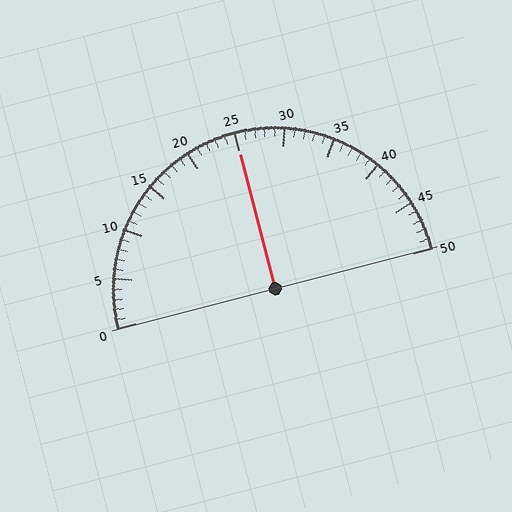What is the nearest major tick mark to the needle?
The nearest major tick mark is 25.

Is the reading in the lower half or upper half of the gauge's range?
The reading is in the upper half of the range (0 to 50).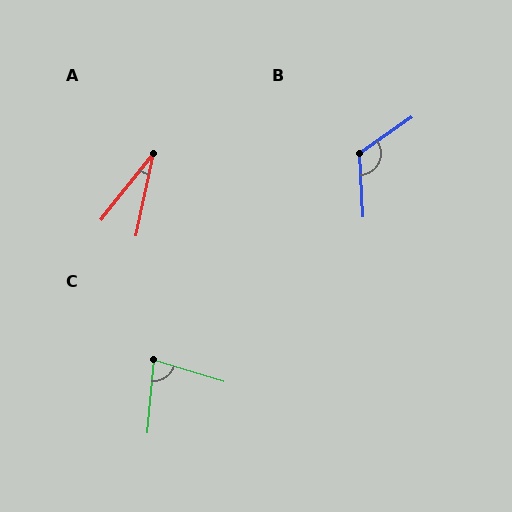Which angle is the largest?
B, at approximately 122 degrees.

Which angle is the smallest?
A, at approximately 26 degrees.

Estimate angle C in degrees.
Approximately 78 degrees.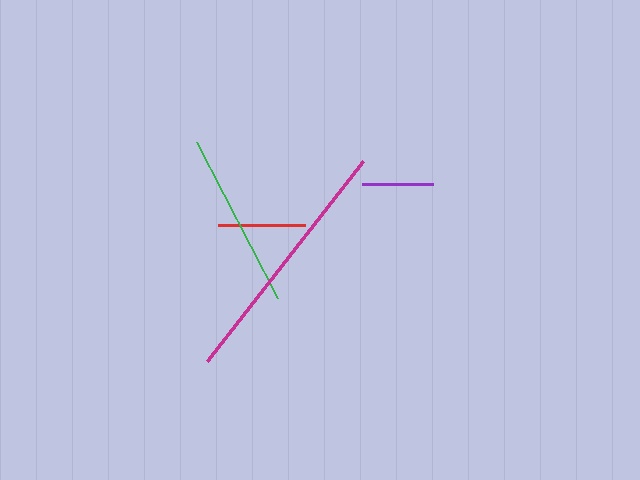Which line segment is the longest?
The magenta line is the longest at approximately 254 pixels.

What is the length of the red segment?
The red segment is approximately 87 pixels long.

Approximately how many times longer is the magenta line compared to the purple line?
The magenta line is approximately 3.5 times the length of the purple line.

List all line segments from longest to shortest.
From longest to shortest: magenta, green, red, purple.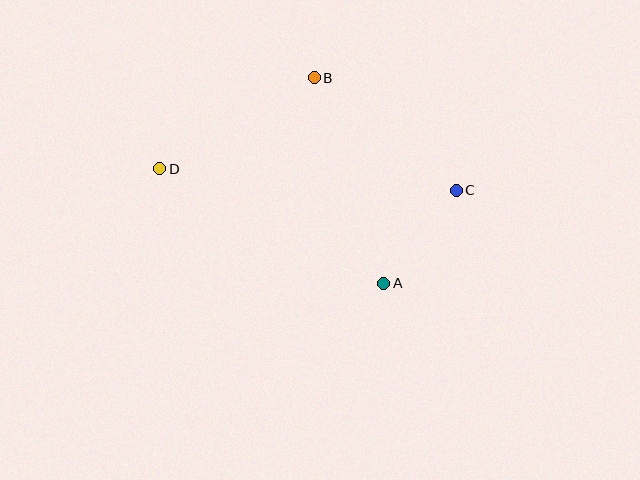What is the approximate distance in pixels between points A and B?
The distance between A and B is approximately 217 pixels.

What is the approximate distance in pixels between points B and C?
The distance between B and C is approximately 181 pixels.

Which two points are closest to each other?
Points A and C are closest to each other.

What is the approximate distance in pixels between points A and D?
The distance between A and D is approximately 251 pixels.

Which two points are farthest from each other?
Points C and D are farthest from each other.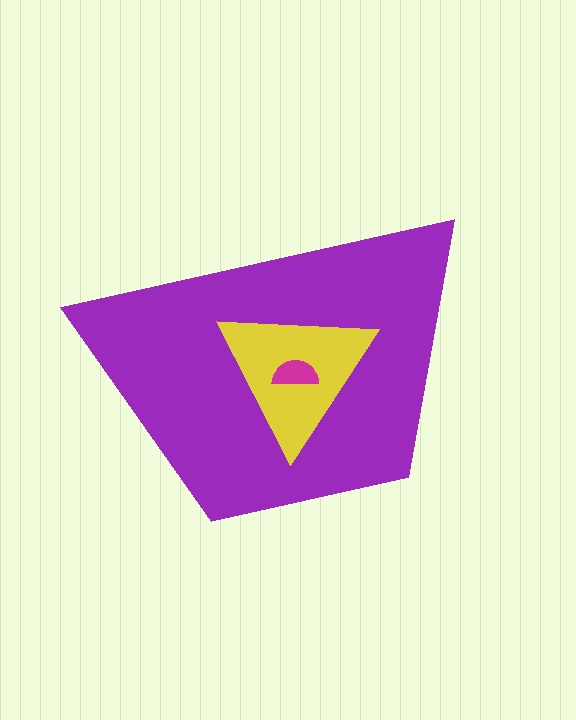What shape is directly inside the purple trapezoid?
The yellow triangle.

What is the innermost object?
The magenta semicircle.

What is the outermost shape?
The purple trapezoid.